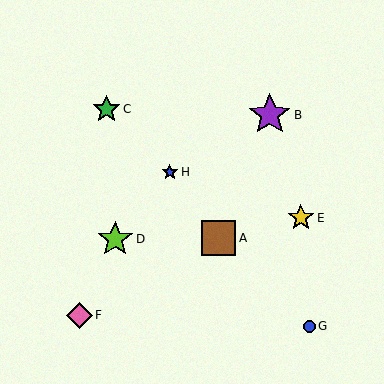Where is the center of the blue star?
The center of the blue star is at (170, 172).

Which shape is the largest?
The purple star (labeled B) is the largest.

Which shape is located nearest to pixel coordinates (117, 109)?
The green star (labeled C) at (107, 109) is nearest to that location.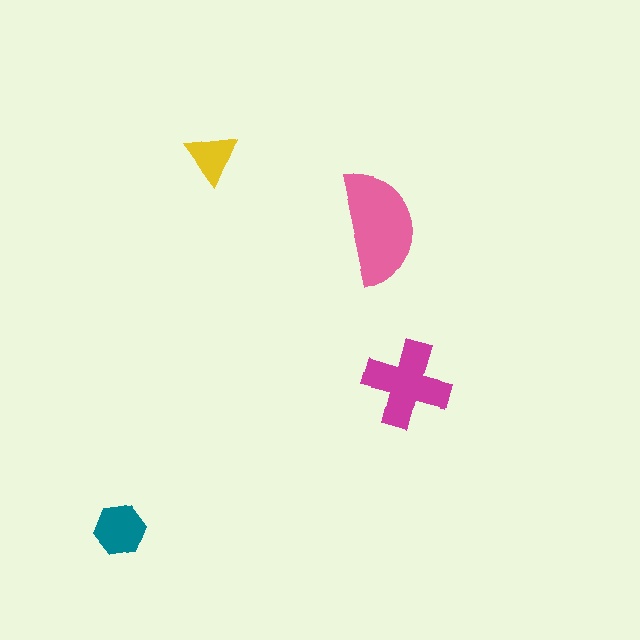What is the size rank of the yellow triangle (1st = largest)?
4th.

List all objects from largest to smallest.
The pink semicircle, the magenta cross, the teal hexagon, the yellow triangle.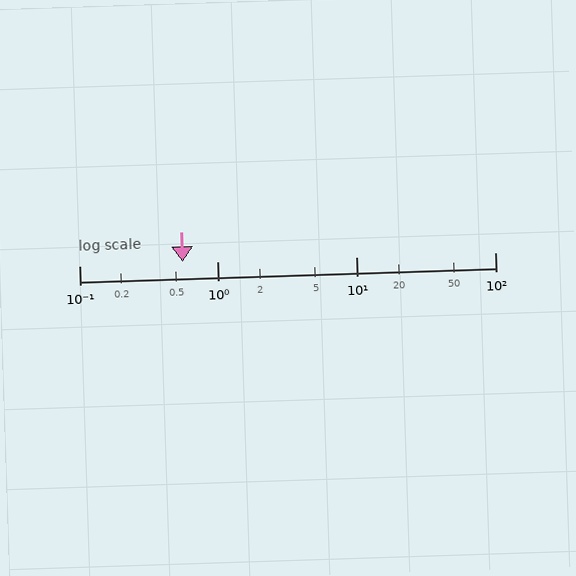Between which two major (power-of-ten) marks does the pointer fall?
The pointer is between 0.1 and 1.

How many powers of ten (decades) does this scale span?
The scale spans 3 decades, from 0.1 to 100.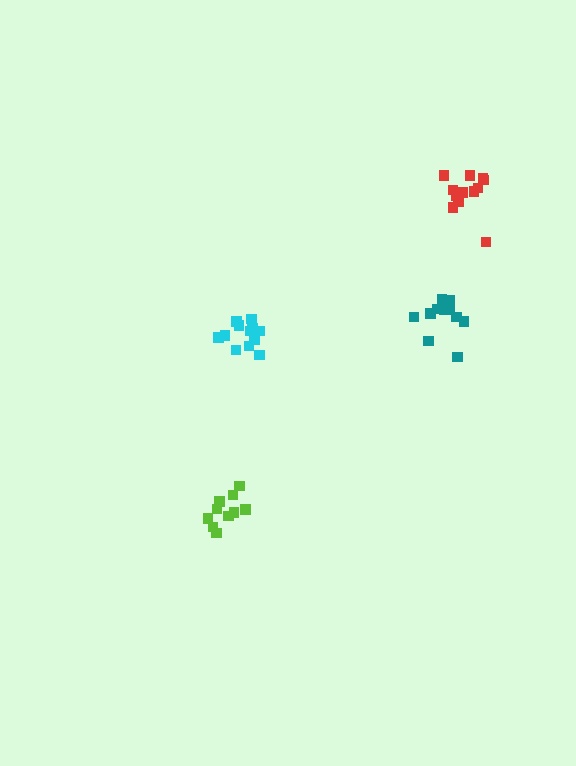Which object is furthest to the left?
The lime cluster is leftmost.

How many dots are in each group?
Group 1: 12 dots, Group 2: 11 dots, Group 3: 12 dots, Group 4: 10 dots (45 total).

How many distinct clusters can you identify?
There are 4 distinct clusters.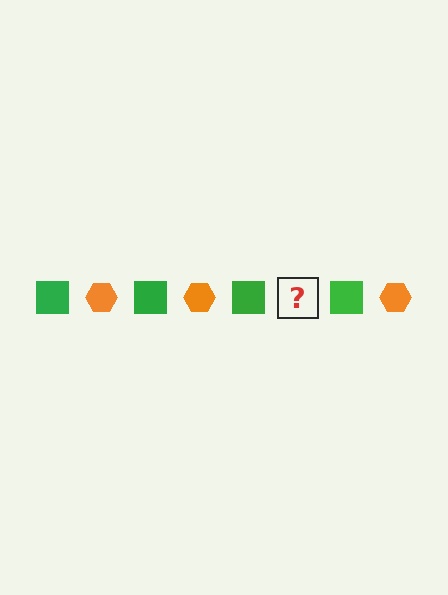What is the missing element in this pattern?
The missing element is an orange hexagon.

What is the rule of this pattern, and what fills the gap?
The rule is that the pattern alternates between green square and orange hexagon. The gap should be filled with an orange hexagon.